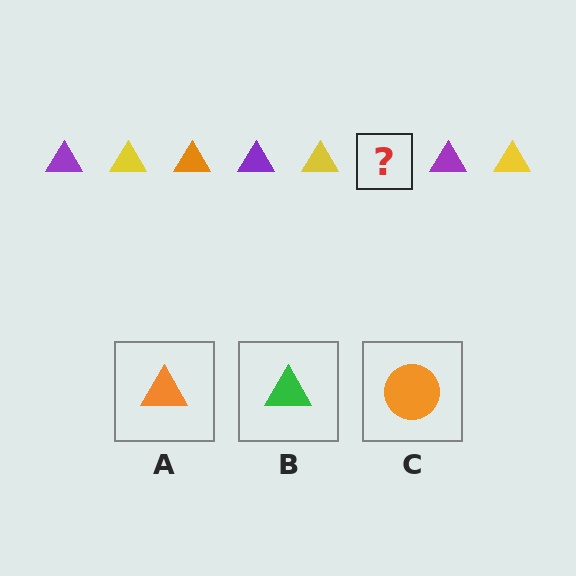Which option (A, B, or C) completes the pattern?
A.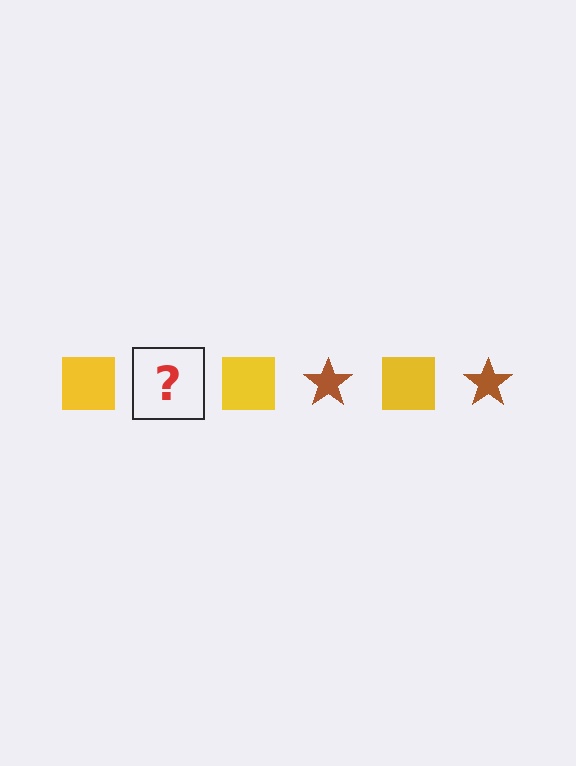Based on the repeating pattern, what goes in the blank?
The blank should be a brown star.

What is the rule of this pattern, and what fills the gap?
The rule is that the pattern alternates between yellow square and brown star. The gap should be filled with a brown star.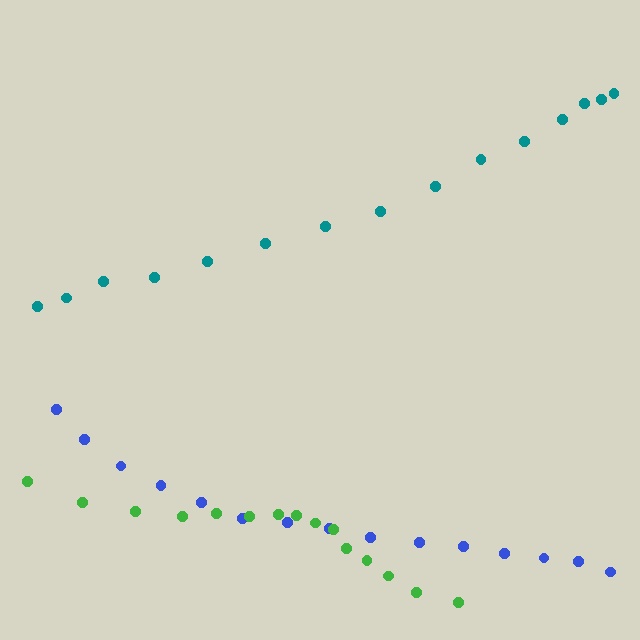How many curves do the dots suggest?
There are 3 distinct paths.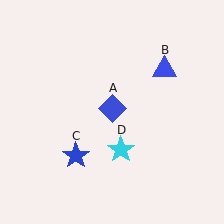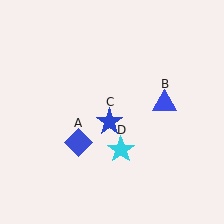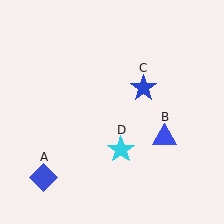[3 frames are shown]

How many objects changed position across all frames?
3 objects changed position: blue diamond (object A), blue triangle (object B), blue star (object C).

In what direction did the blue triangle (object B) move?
The blue triangle (object B) moved down.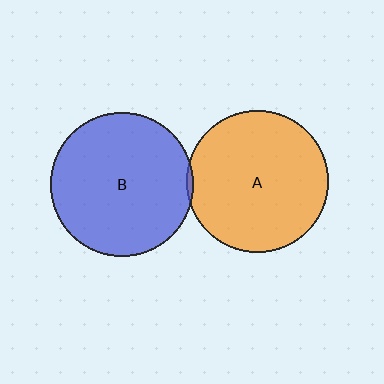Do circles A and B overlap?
Yes.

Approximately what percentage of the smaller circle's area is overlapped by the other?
Approximately 5%.